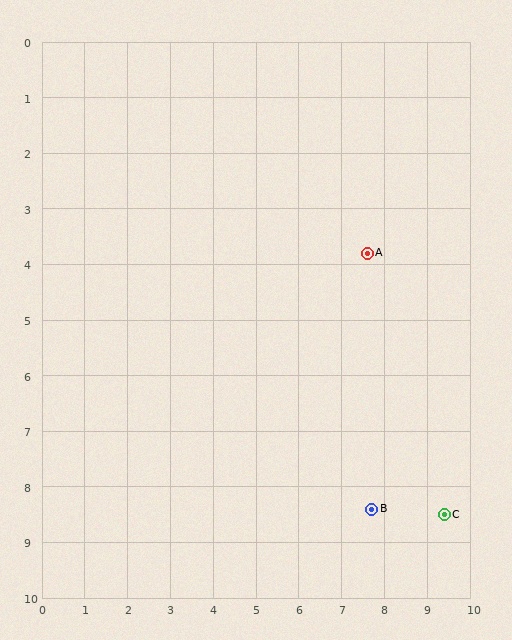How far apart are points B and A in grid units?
Points B and A are about 4.6 grid units apart.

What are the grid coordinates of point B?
Point B is at approximately (7.7, 8.4).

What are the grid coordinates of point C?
Point C is at approximately (9.4, 8.5).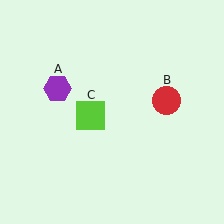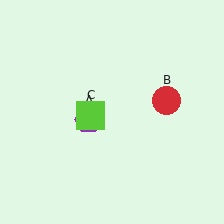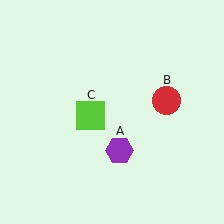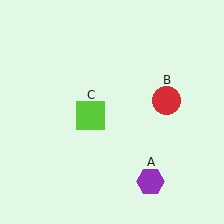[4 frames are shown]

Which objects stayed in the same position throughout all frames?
Red circle (object B) and lime square (object C) remained stationary.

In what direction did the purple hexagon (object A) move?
The purple hexagon (object A) moved down and to the right.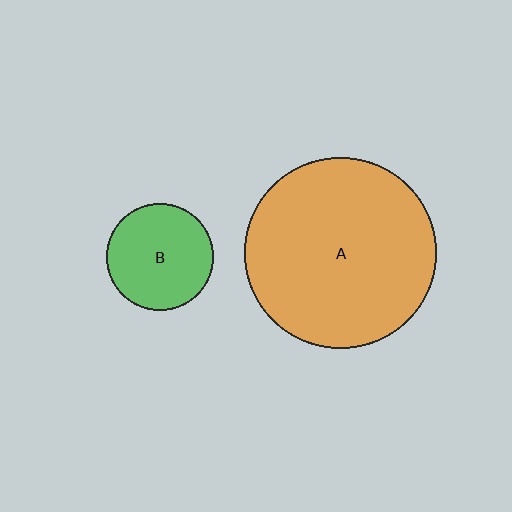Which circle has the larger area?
Circle A (orange).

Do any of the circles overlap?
No, none of the circles overlap.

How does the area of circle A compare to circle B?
Approximately 3.2 times.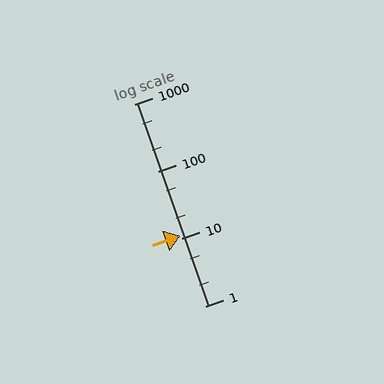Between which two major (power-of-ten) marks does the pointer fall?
The pointer is between 10 and 100.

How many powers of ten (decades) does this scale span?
The scale spans 3 decades, from 1 to 1000.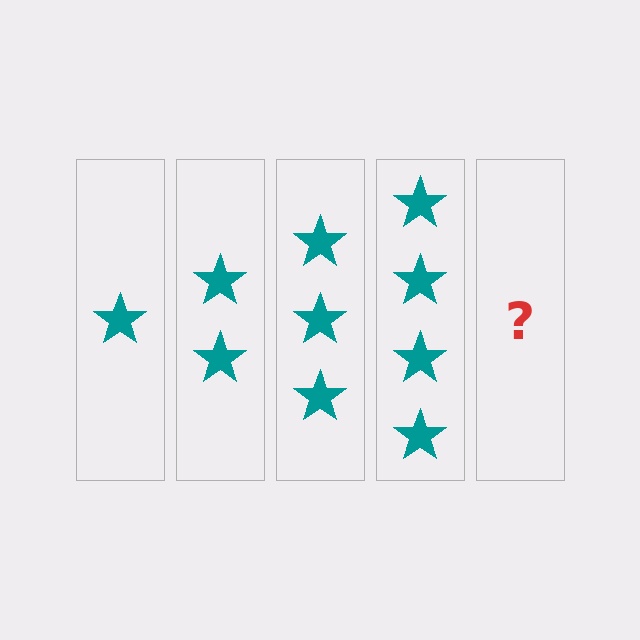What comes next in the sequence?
The next element should be 5 stars.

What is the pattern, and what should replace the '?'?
The pattern is that each step adds one more star. The '?' should be 5 stars.